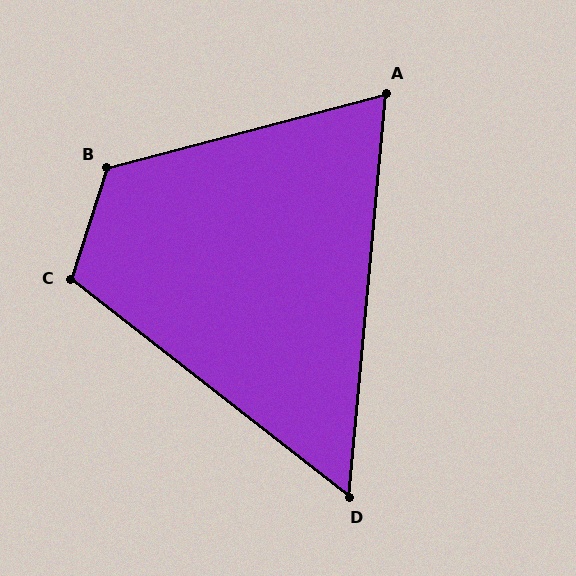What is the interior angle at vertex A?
Approximately 70 degrees (acute).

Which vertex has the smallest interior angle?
D, at approximately 57 degrees.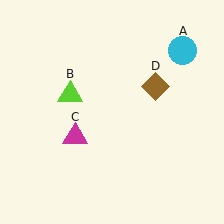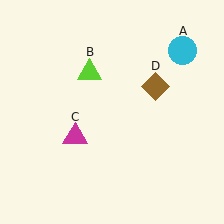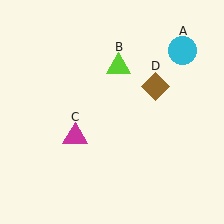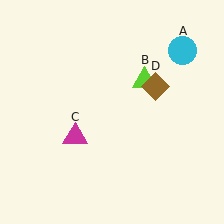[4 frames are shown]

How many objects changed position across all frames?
1 object changed position: lime triangle (object B).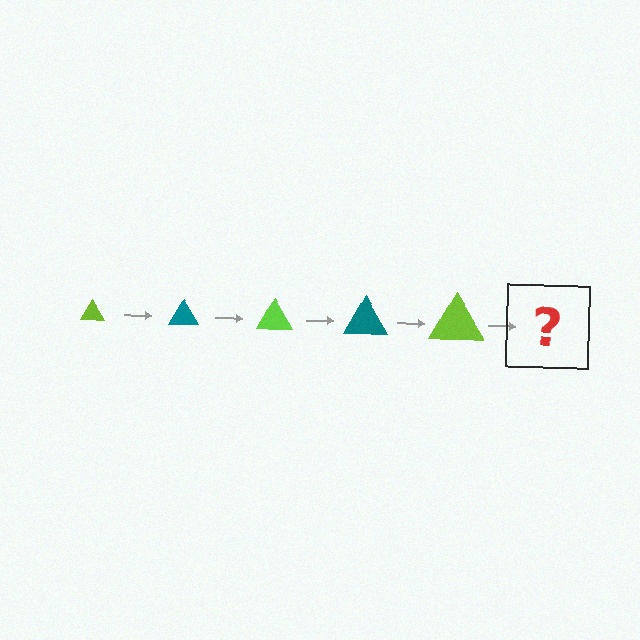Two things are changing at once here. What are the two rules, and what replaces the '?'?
The two rules are that the triangle grows larger each step and the color cycles through lime and teal. The '?' should be a teal triangle, larger than the previous one.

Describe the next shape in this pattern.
It should be a teal triangle, larger than the previous one.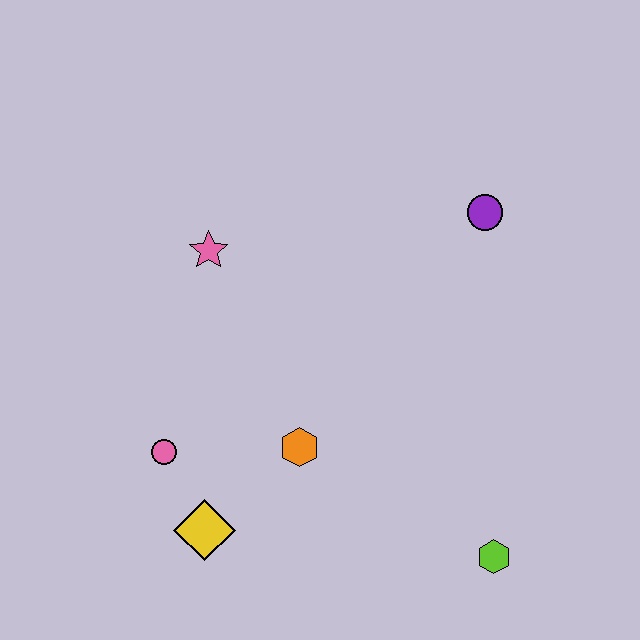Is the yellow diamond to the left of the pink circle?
No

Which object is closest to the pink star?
The pink circle is closest to the pink star.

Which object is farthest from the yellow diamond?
The purple circle is farthest from the yellow diamond.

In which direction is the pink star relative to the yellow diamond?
The pink star is above the yellow diamond.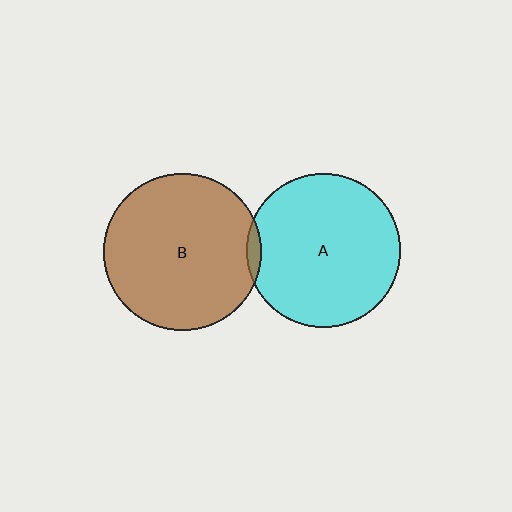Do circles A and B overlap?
Yes.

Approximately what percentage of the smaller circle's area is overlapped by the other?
Approximately 5%.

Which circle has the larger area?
Circle B (brown).